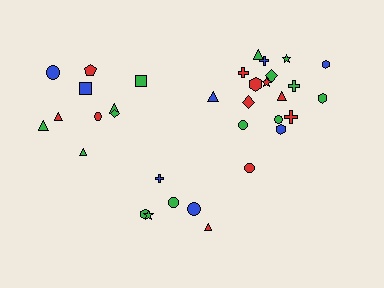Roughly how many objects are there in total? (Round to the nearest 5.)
Roughly 35 objects in total.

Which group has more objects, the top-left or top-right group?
The top-right group.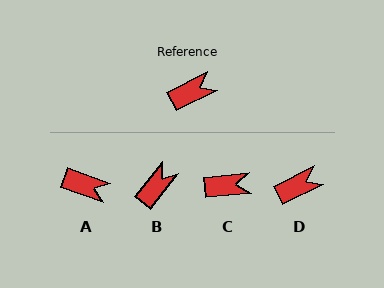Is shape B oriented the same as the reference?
No, it is off by about 24 degrees.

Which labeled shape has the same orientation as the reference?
D.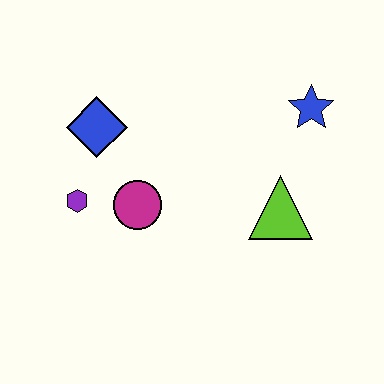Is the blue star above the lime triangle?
Yes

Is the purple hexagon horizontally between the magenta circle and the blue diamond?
No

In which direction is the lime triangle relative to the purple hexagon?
The lime triangle is to the right of the purple hexagon.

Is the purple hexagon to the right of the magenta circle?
No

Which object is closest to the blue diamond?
The purple hexagon is closest to the blue diamond.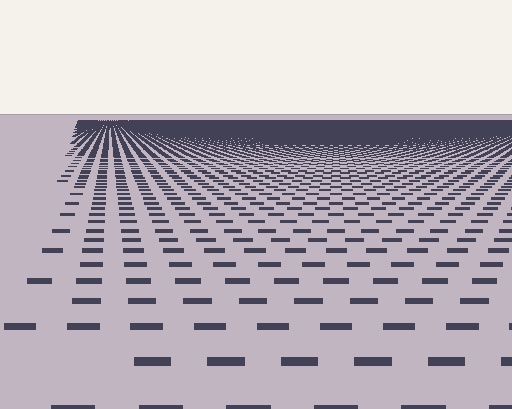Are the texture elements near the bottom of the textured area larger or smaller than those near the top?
Larger. Near the bottom, elements are closer to the viewer and appear at a bigger on-screen size.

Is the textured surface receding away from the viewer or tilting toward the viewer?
The surface is receding away from the viewer. Texture elements get smaller and denser toward the top.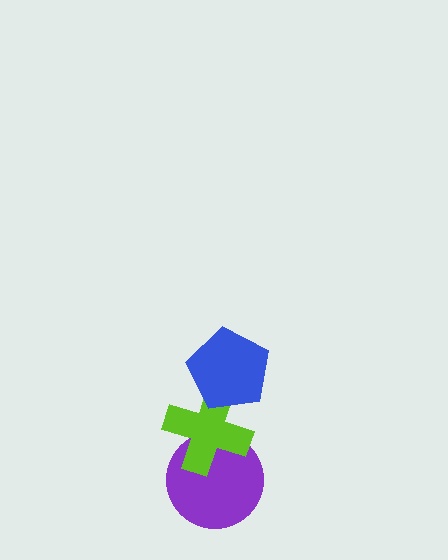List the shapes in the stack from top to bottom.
From top to bottom: the blue pentagon, the lime cross, the purple circle.